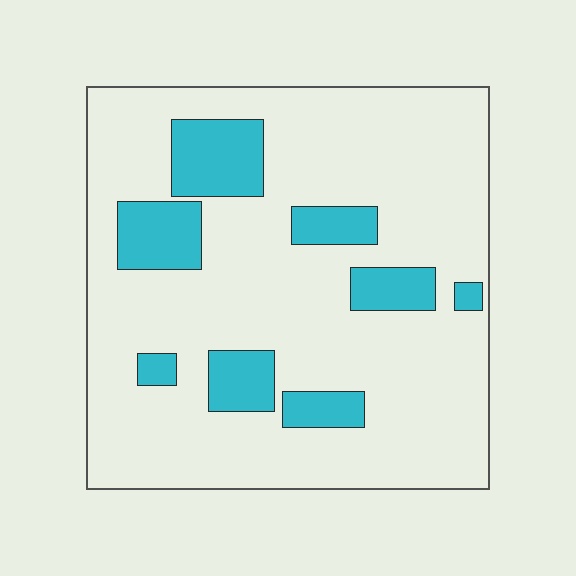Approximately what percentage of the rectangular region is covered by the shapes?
Approximately 20%.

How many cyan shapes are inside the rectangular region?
8.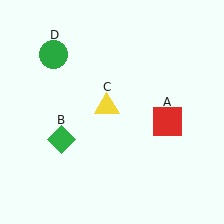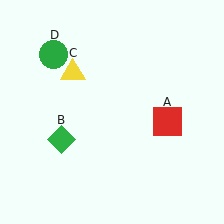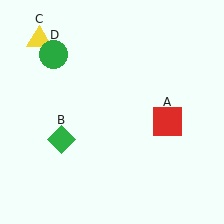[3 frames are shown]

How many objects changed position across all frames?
1 object changed position: yellow triangle (object C).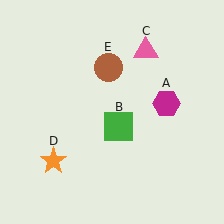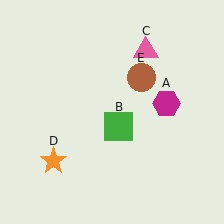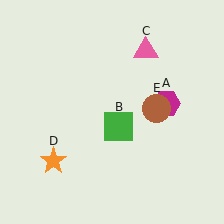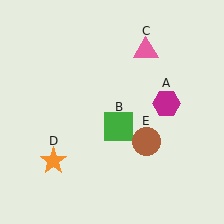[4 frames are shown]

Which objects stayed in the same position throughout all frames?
Magenta hexagon (object A) and green square (object B) and pink triangle (object C) and orange star (object D) remained stationary.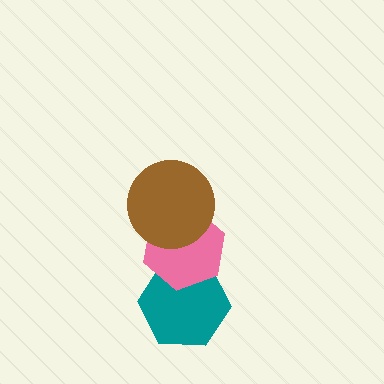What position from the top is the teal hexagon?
The teal hexagon is 3rd from the top.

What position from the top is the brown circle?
The brown circle is 1st from the top.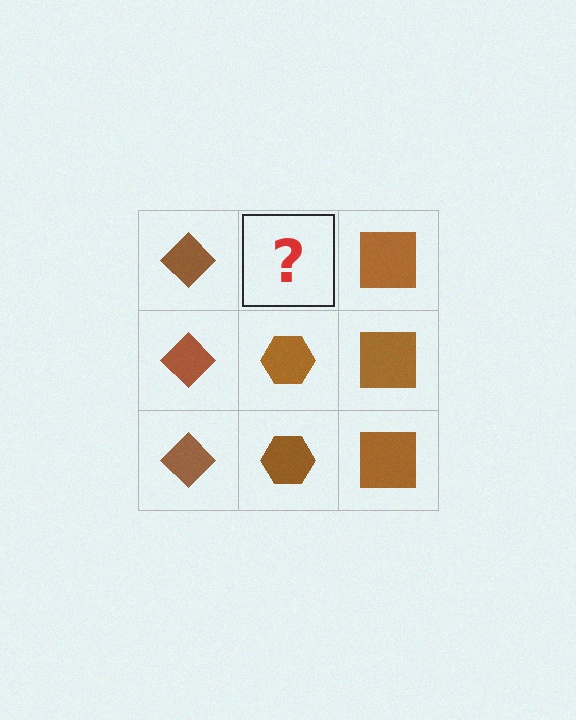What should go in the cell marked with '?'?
The missing cell should contain a brown hexagon.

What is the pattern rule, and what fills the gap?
The rule is that each column has a consistent shape. The gap should be filled with a brown hexagon.